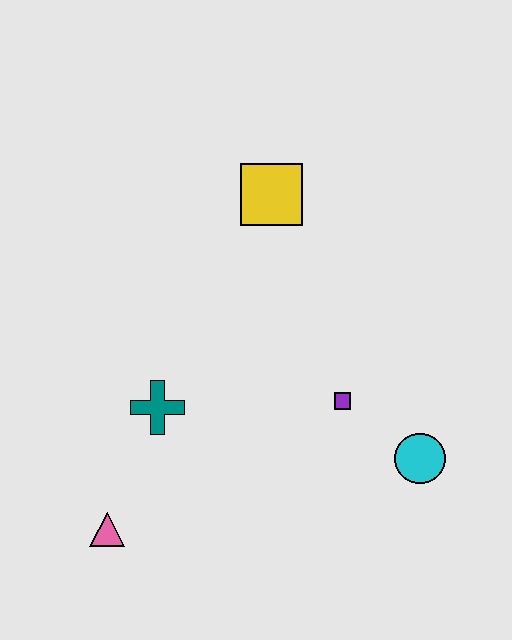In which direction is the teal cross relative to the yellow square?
The teal cross is below the yellow square.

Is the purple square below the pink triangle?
No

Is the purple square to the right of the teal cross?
Yes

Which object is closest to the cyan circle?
The purple square is closest to the cyan circle.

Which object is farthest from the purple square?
The pink triangle is farthest from the purple square.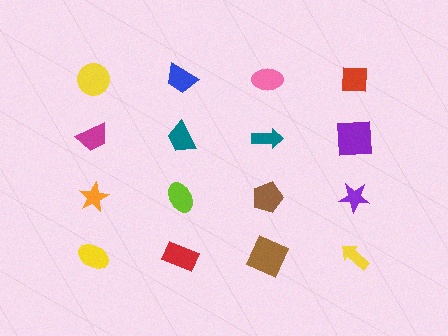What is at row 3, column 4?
A purple star.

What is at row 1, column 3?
A pink ellipse.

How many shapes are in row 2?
4 shapes.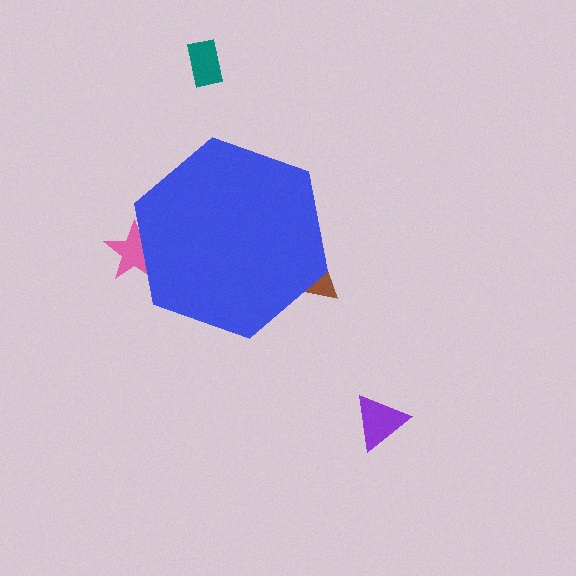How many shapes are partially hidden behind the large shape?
2 shapes are partially hidden.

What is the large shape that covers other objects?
A blue hexagon.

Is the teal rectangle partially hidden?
No, the teal rectangle is fully visible.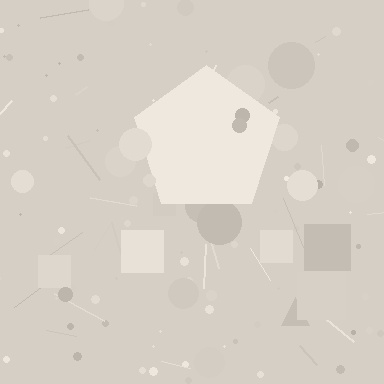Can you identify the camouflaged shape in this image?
The camouflaged shape is a pentagon.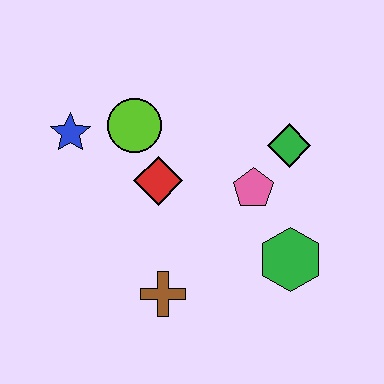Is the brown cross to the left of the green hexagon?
Yes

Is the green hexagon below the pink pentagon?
Yes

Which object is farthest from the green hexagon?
The blue star is farthest from the green hexagon.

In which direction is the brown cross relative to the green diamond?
The brown cross is below the green diamond.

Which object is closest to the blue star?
The lime circle is closest to the blue star.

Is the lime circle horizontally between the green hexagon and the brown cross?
No